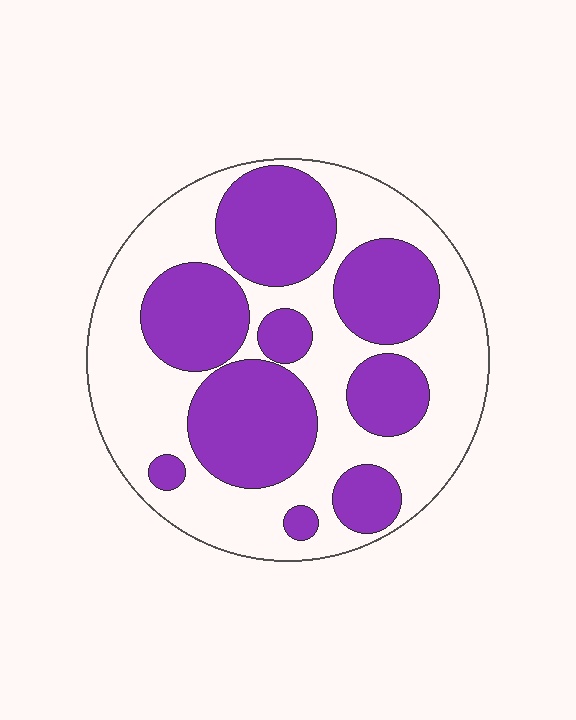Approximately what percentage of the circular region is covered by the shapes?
Approximately 45%.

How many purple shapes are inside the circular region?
9.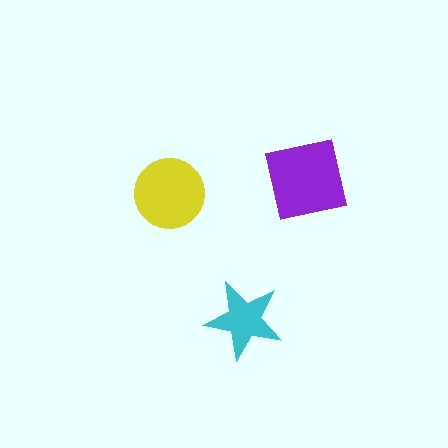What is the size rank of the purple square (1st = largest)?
1st.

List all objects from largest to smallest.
The purple square, the yellow circle, the cyan star.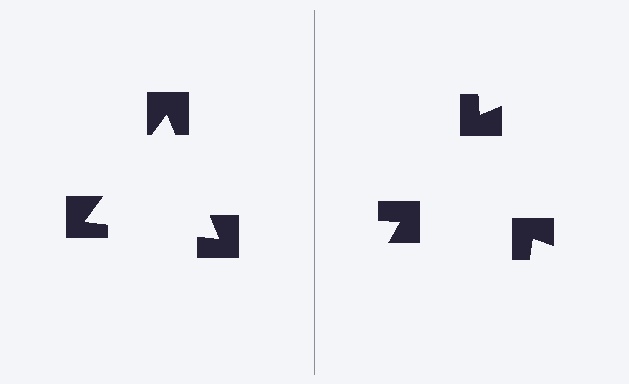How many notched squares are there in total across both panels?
6 — 3 on each side.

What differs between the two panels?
The notched squares are positioned identically on both sides; only the wedge orientations differ. On the left they align to a triangle; on the right they are misaligned.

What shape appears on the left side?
An illusory triangle.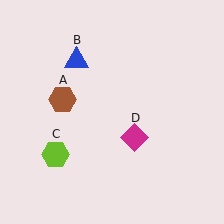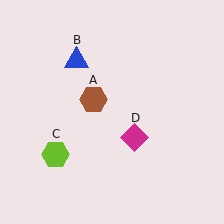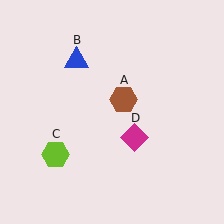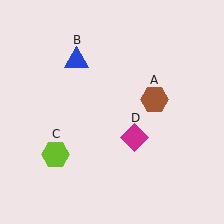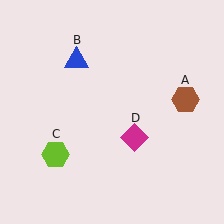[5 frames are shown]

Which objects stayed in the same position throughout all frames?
Blue triangle (object B) and lime hexagon (object C) and magenta diamond (object D) remained stationary.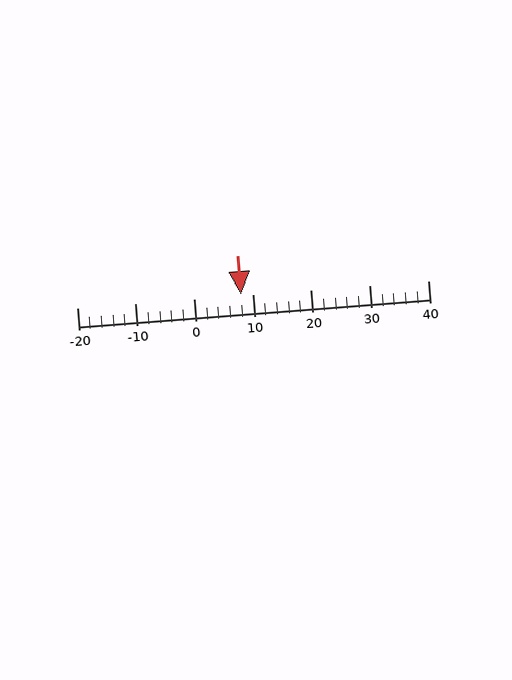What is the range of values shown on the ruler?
The ruler shows values from -20 to 40.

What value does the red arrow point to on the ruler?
The red arrow points to approximately 8.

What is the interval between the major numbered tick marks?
The major tick marks are spaced 10 units apart.